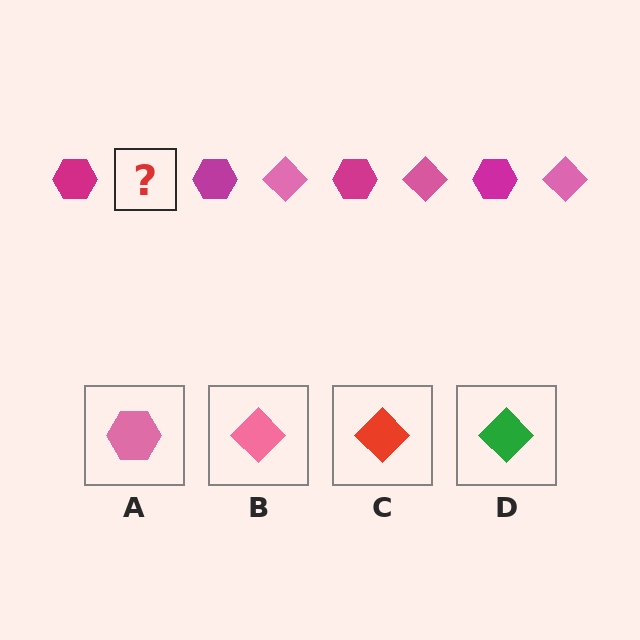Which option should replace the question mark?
Option B.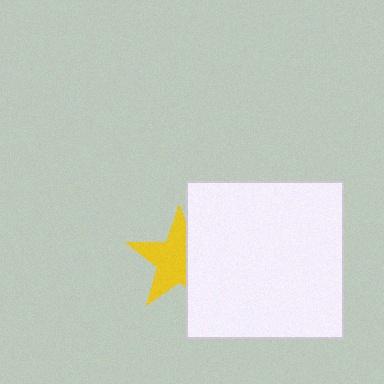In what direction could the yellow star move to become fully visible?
The yellow star could move left. That would shift it out from behind the white square entirely.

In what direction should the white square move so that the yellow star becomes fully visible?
The white square should move right. That is the shortest direction to clear the overlap and leave the yellow star fully visible.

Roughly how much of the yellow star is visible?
About half of it is visible (roughly 62%).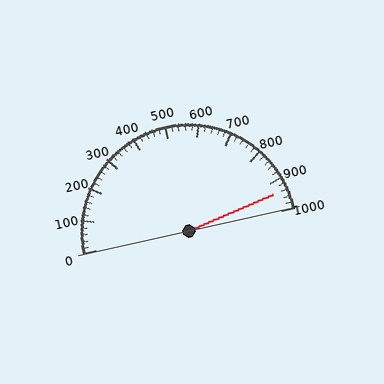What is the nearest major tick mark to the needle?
The nearest major tick mark is 900.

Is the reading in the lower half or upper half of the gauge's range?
The reading is in the upper half of the range (0 to 1000).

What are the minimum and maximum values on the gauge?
The gauge ranges from 0 to 1000.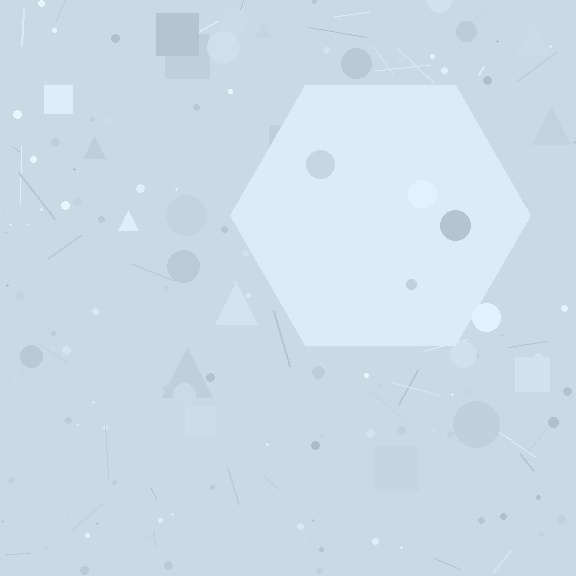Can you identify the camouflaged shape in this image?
The camouflaged shape is a hexagon.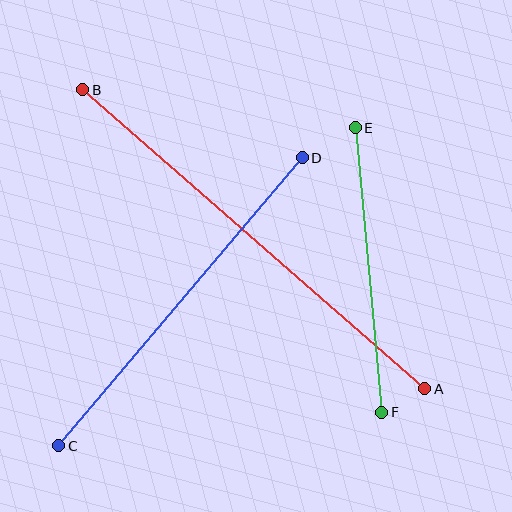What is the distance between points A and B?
The distance is approximately 455 pixels.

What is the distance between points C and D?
The distance is approximately 377 pixels.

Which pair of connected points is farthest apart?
Points A and B are farthest apart.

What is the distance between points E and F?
The distance is approximately 286 pixels.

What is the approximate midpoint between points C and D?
The midpoint is at approximately (181, 302) pixels.